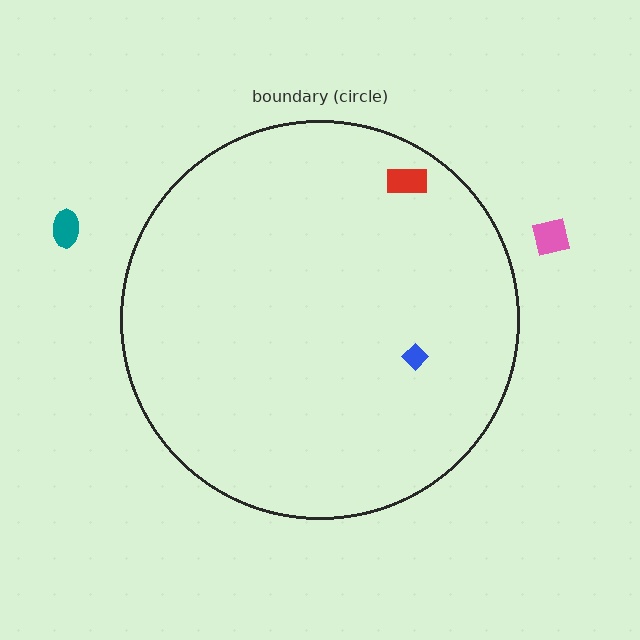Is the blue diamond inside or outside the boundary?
Inside.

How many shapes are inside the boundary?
2 inside, 2 outside.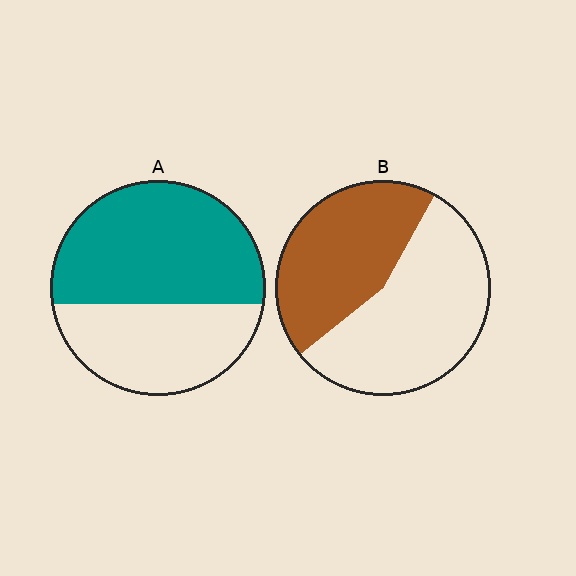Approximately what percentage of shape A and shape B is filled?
A is approximately 60% and B is approximately 45%.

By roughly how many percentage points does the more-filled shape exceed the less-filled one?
By roughly 15 percentage points (A over B).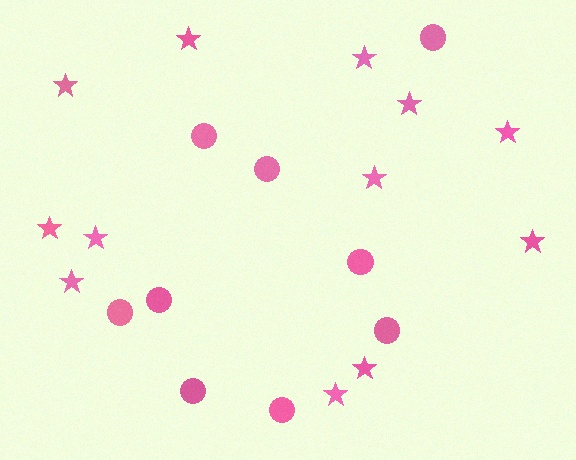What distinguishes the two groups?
There are 2 groups: one group of stars (12) and one group of circles (9).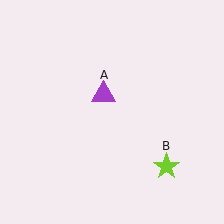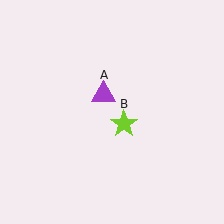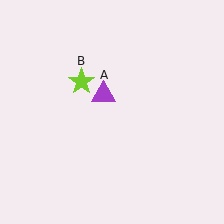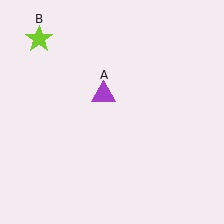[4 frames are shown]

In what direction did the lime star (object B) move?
The lime star (object B) moved up and to the left.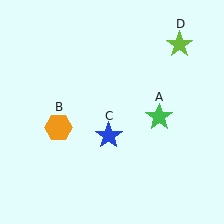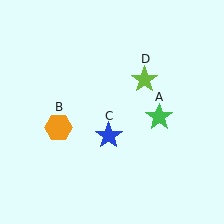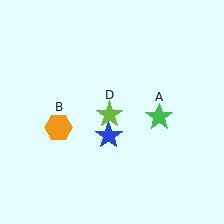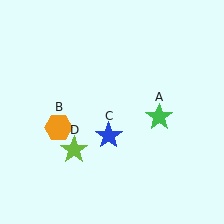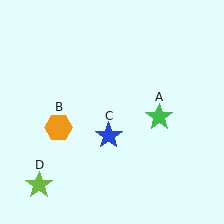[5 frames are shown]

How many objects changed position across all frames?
1 object changed position: lime star (object D).